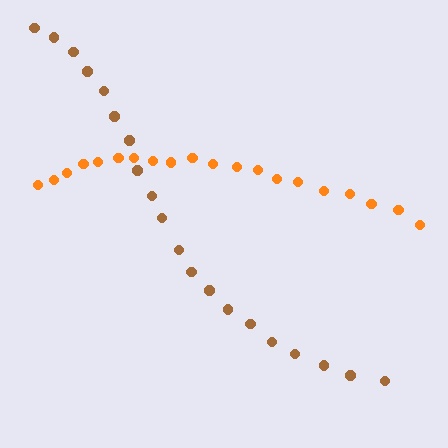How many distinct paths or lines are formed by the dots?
There are 2 distinct paths.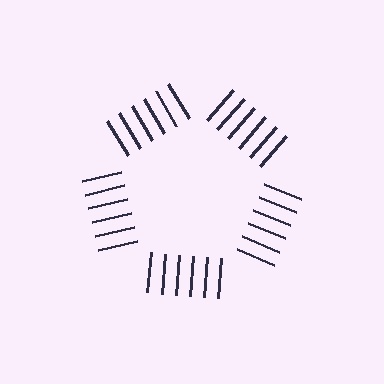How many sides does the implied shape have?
5 sides — the line-ends trace a pentagon.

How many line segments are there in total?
30 — 6 along each of the 5 edges.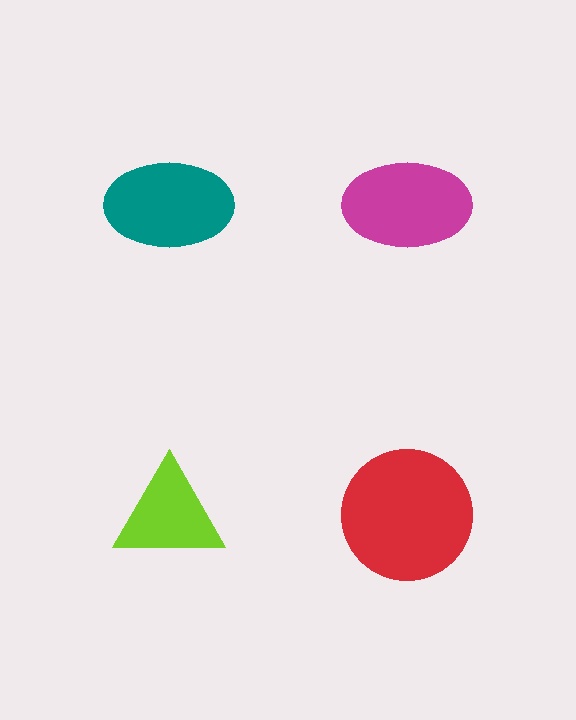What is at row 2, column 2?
A red circle.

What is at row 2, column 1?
A lime triangle.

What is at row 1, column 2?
A magenta ellipse.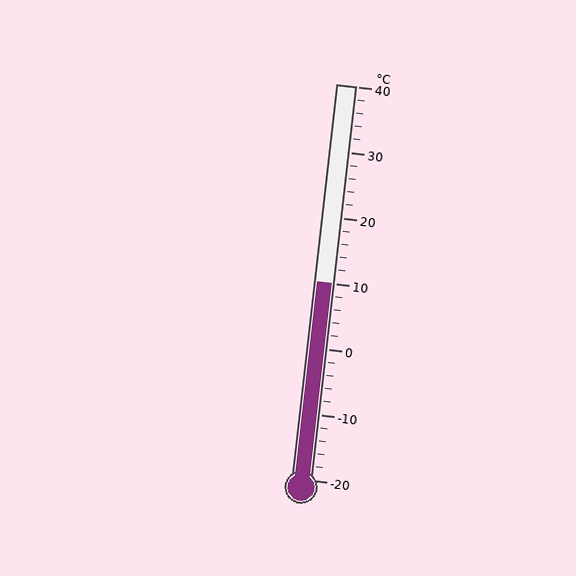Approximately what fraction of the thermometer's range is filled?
The thermometer is filled to approximately 50% of its range.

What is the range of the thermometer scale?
The thermometer scale ranges from -20°C to 40°C.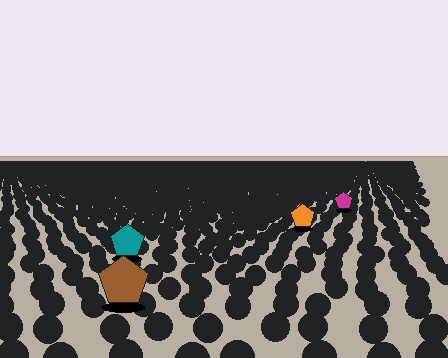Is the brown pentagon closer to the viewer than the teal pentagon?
Yes. The brown pentagon is closer — you can tell from the texture gradient: the ground texture is coarser near it.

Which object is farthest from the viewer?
The magenta pentagon is farthest from the viewer. It appears smaller and the ground texture around it is denser.